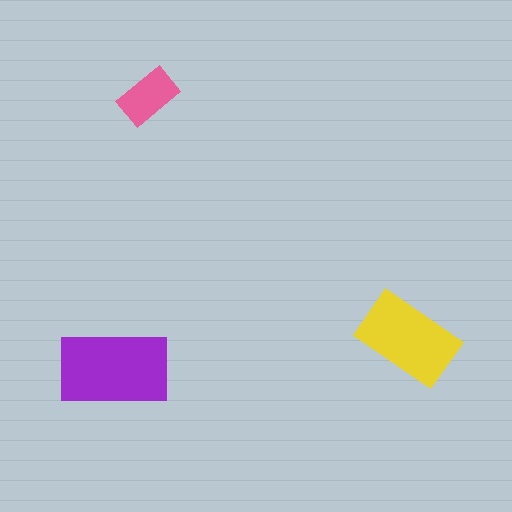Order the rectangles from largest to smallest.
the purple one, the yellow one, the pink one.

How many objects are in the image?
There are 3 objects in the image.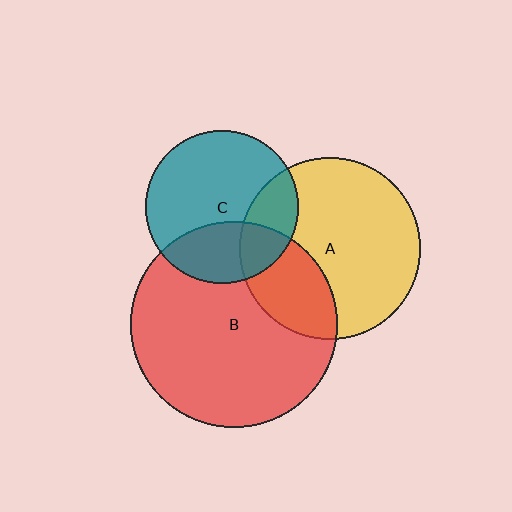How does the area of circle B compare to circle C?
Approximately 1.8 times.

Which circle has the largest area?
Circle B (red).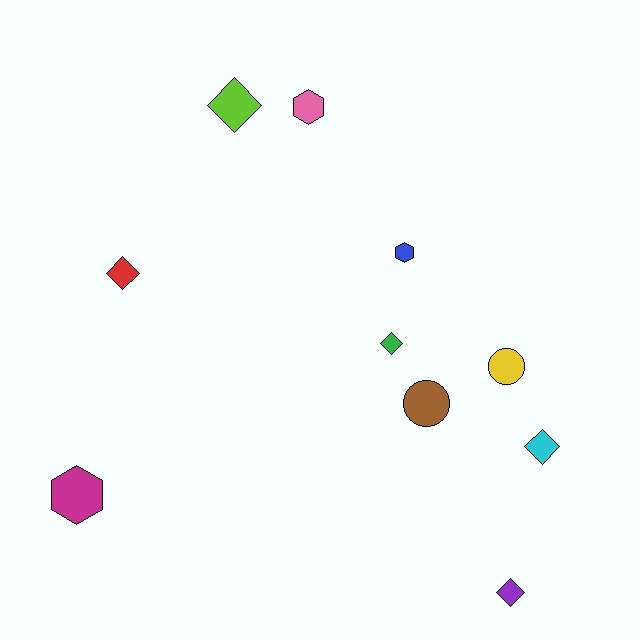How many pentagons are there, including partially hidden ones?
There are no pentagons.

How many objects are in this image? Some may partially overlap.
There are 10 objects.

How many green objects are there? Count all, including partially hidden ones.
There is 1 green object.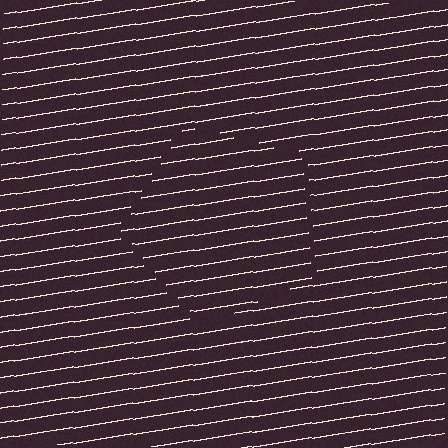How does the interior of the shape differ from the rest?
The interior of the shape contains the same grating, shifted by half a period — the contour is defined by the phase discontinuity where line-ends from the inner and outer gratings abut.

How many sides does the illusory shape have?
5 sides — the line-ends trace a pentagon.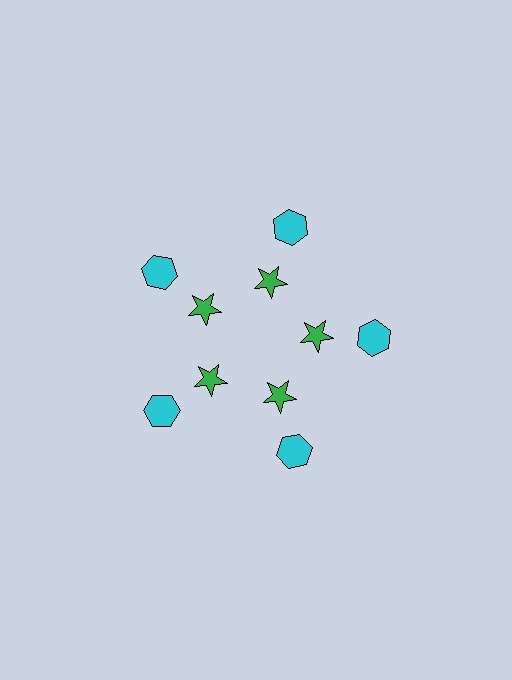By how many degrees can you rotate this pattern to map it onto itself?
The pattern maps onto itself every 72 degrees of rotation.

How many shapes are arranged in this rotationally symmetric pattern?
There are 10 shapes, arranged in 5 groups of 2.